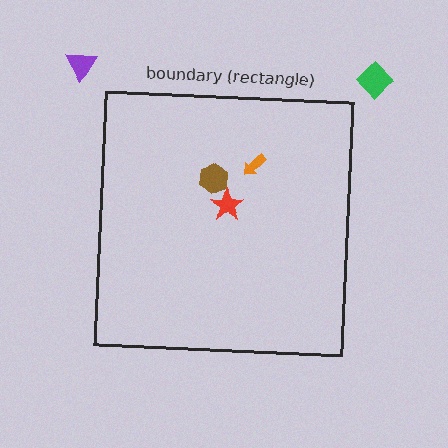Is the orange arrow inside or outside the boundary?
Inside.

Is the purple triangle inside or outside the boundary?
Outside.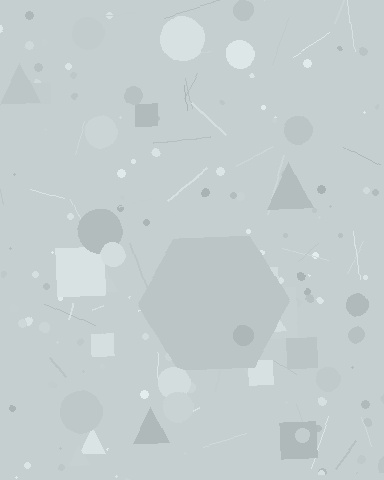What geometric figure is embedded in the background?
A hexagon is embedded in the background.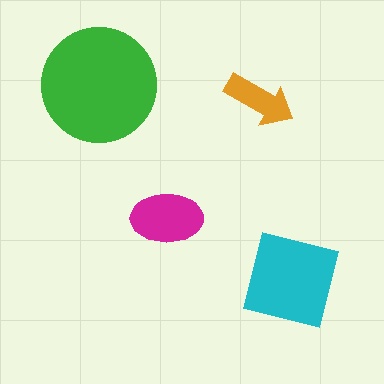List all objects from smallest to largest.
The orange arrow, the magenta ellipse, the cyan square, the green circle.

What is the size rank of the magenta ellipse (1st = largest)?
3rd.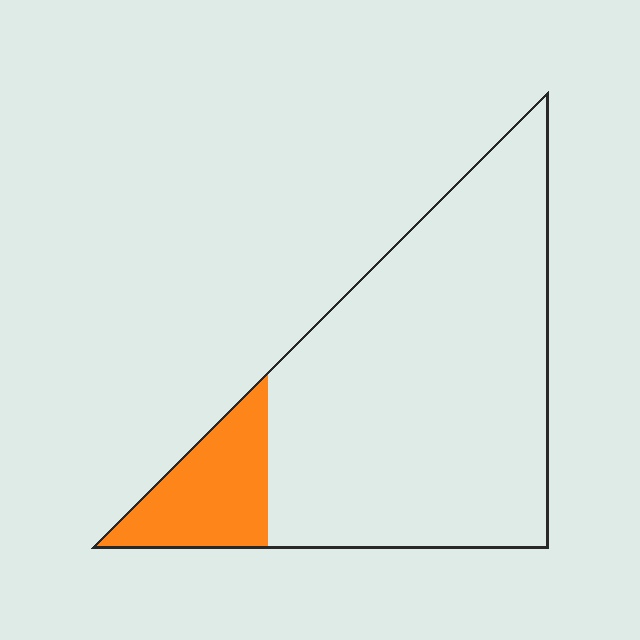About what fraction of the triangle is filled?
About one sixth (1/6).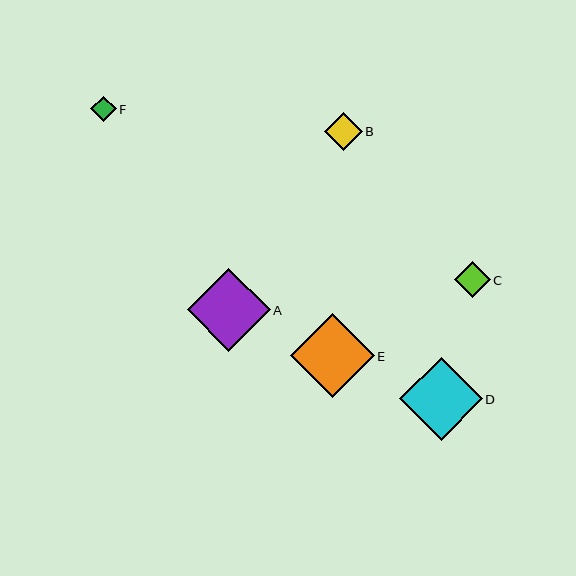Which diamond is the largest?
Diamond E is the largest with a size of approximately 84 pixels.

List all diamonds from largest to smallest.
From largest to smallest: E, A, D, B, C, F.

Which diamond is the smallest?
Diamond F is the smallest with a size of approximately 25 pixels.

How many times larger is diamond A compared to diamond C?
Diamond A is approximately 2.4 times the size of diamond C.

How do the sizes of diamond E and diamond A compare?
Diamond E and diamond A are approximately the same size.